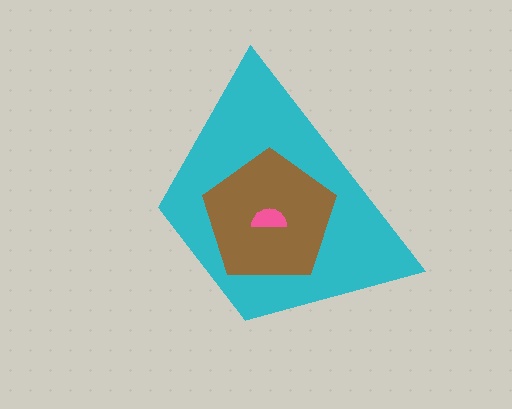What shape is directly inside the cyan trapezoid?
The brown pentagon.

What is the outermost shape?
The cyan trapezoid.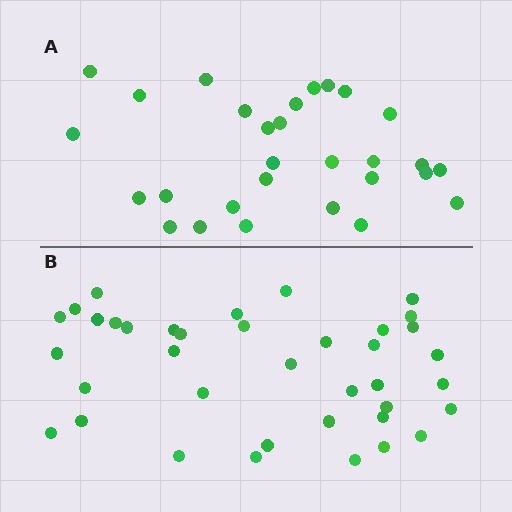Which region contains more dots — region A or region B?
Region B (the bottom region) has more dots.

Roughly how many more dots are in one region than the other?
Region B has roughly 8 or so more dots than region A.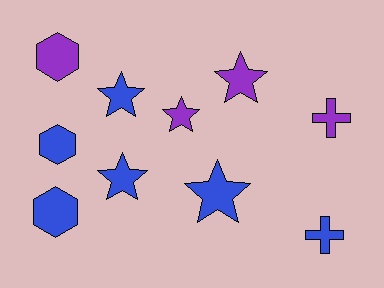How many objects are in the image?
There are 10 objects.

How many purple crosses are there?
There is 1 purple cross.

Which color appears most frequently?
Blue, with 6 objects.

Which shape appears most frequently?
Star, with 5 objects.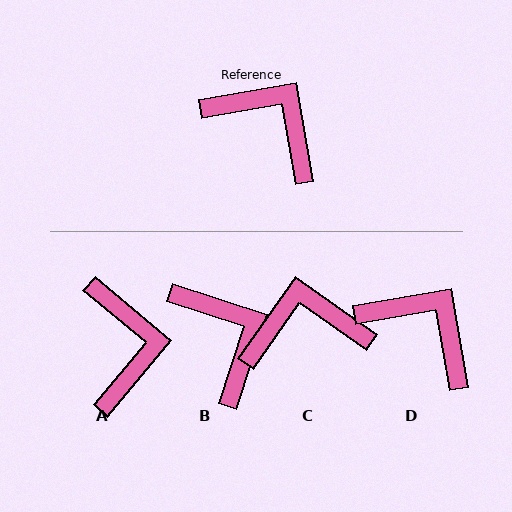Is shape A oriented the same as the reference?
No, it is off by about 50 degrees.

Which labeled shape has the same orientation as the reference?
D.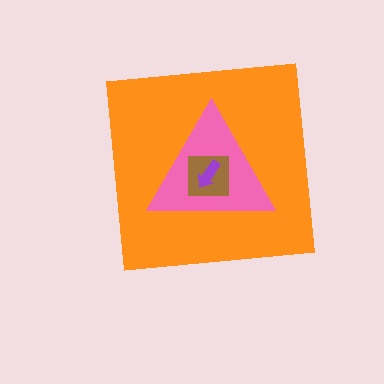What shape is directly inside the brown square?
The purple arrow.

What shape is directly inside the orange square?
The pink triangle.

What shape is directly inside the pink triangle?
The brown square.